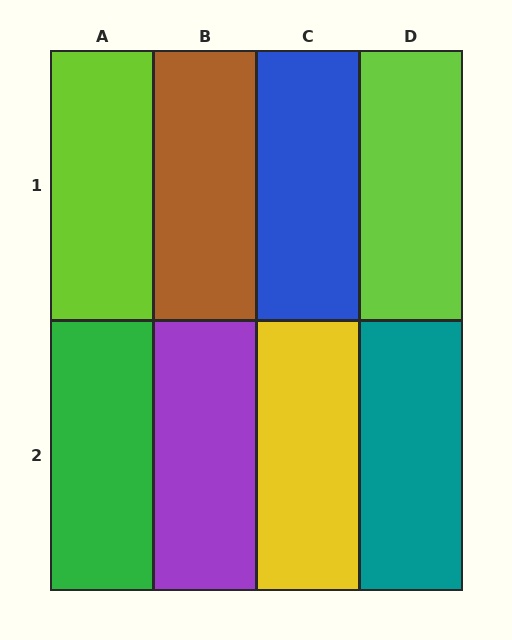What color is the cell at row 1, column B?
Brown.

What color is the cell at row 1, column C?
Blue.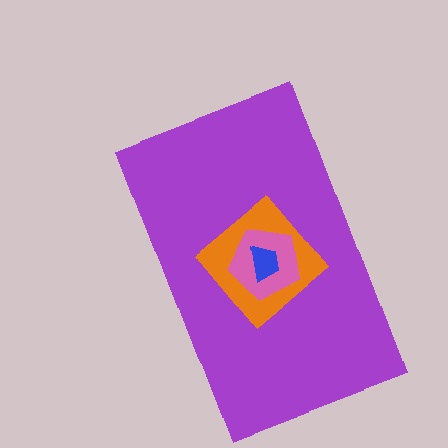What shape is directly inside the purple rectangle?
The orange diamond.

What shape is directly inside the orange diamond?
The pink pentagon.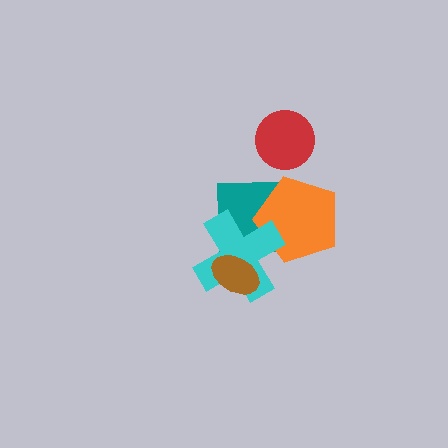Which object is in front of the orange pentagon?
The cyan cross is in front of the orange pentagon.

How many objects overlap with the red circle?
0 objects overlap with the red circle.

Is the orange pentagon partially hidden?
Yes, it is partially covered by another shape.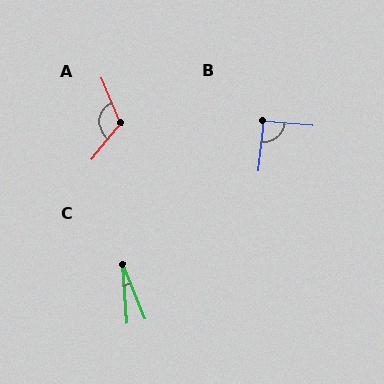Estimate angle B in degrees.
Approximately 91 degrees.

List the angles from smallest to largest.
C (17°), B (91°), A (119°).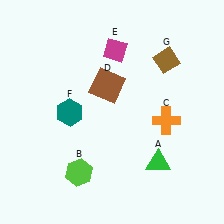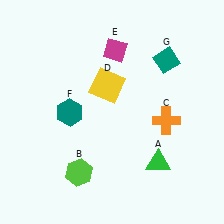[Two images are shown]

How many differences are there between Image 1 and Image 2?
There are 2 differences between the two images.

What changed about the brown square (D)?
In Image 1, D is brown. In Image 2, it changed to yellow.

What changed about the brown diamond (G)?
In Image 1, G is brown. In Image 2, it changed to teal.